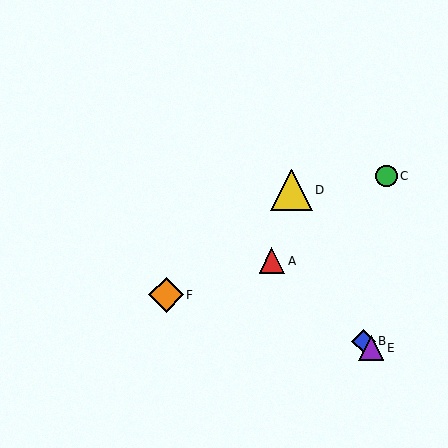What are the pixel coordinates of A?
Object A is at (272, 261).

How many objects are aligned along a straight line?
3 objects (A, B, E) are aligned along a straight line.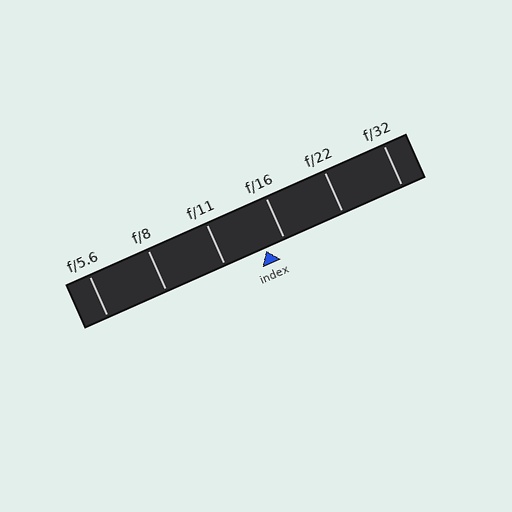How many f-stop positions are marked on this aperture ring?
There are 6 f-stop positions marked.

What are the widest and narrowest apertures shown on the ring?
The widest aperture shown is f/5.6 and the narrowest is f/32.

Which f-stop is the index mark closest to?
The index mark is closest to f/16.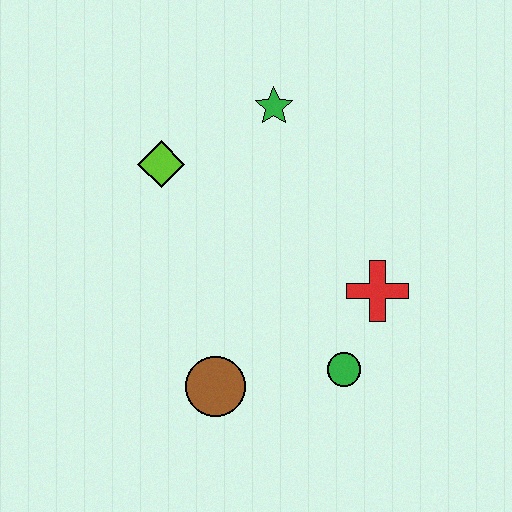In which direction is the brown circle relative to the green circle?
The brown circle is to the left of the green circle.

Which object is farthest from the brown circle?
The green star is farthest from the brown circle.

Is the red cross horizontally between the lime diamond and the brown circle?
No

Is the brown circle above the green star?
No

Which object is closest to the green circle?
The red cross is closest to the green circle.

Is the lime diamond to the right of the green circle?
No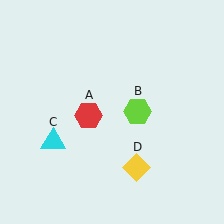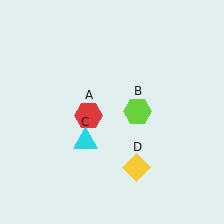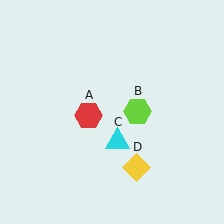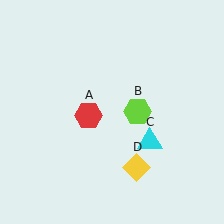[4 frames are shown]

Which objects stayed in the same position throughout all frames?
Red hexagon (object A) and lime hexagon (object B) and yellow diamond (object D) remained stationary.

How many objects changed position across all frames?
1 object changed position: cyan triangle (object C).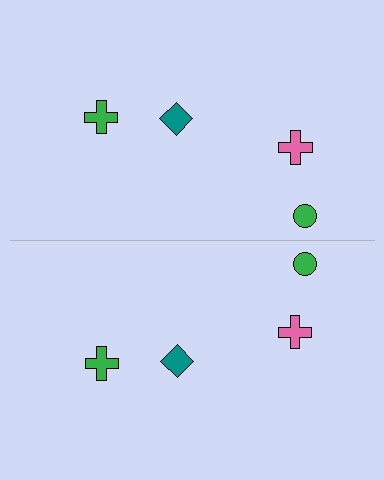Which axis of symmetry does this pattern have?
The pattern has a horizontal axis of symmetry running through the center of the image.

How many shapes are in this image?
There are 8 shapes in this image.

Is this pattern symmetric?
Yes, this pattern has bilateral (reflection) symmetry.